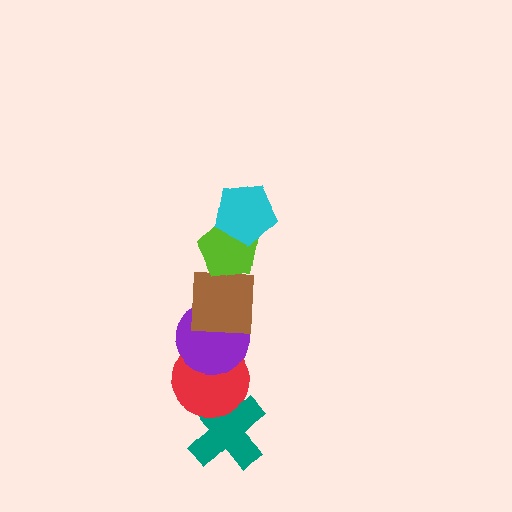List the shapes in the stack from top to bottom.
From top to bottom: the cyan pentagon, the lime pentagon, the brown square, the purple circle, the red circle, the teal cross.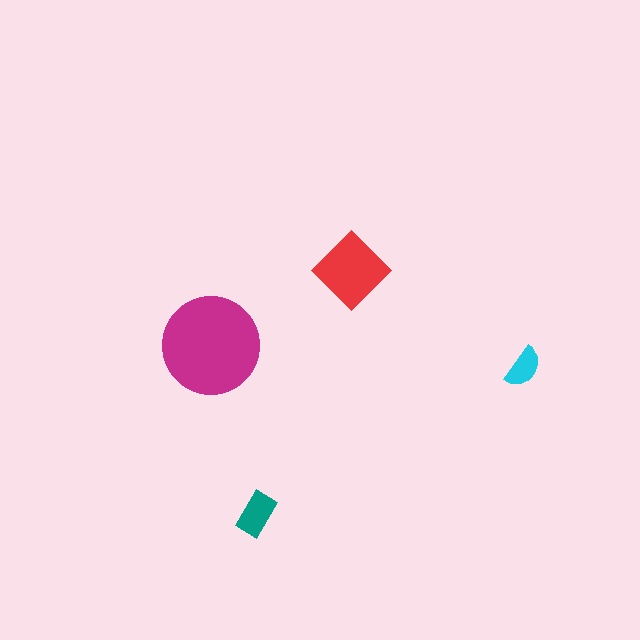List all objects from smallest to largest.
The cyan semicircle, the teal rectangle, the red diamond, the magenta circle.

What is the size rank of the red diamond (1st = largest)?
2nd.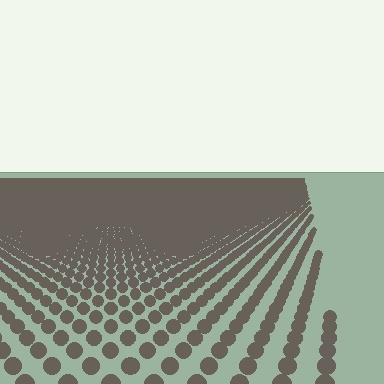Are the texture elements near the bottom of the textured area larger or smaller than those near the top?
Larger. Near the bottom, elements are closer to the viewer and appear at a bigger on-screen size.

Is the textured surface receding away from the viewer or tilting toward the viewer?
The surface is receding away from the viewer. Texture elements get smaller and denser toward the top.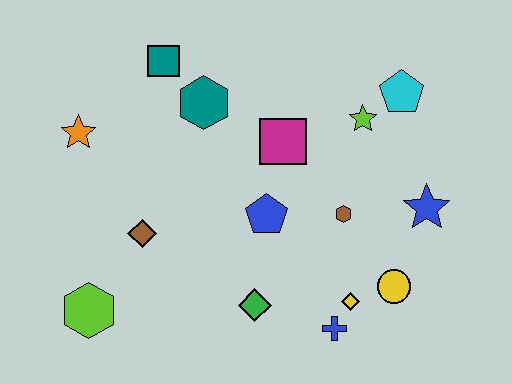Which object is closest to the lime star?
The cyan pentagon is closest to the lime star.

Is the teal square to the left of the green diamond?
Yes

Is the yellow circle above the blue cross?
Yes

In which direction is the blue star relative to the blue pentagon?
The blue star is to the right of the blue pentagon.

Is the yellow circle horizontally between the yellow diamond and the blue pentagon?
No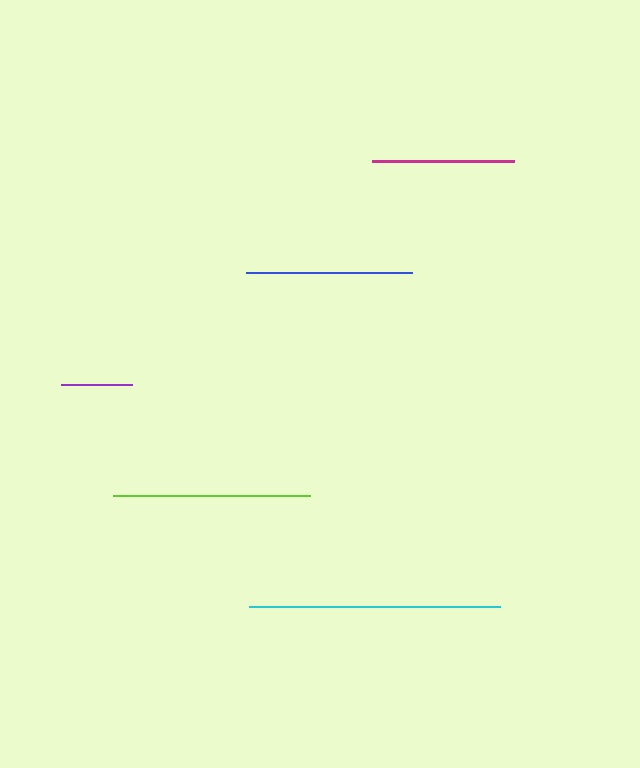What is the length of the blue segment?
The blue segment is approximately 166 pixels long.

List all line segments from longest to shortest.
From longest to shortest: cyan, lime, blue, magenta, purple.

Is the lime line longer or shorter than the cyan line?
The cyan line is longer than the lime line.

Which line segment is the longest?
The cyan line is the longest at approximately 251 pixels.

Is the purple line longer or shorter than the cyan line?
The cyan line is longer than the purple line.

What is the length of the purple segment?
The purple segment is approximately 71 pixels long.